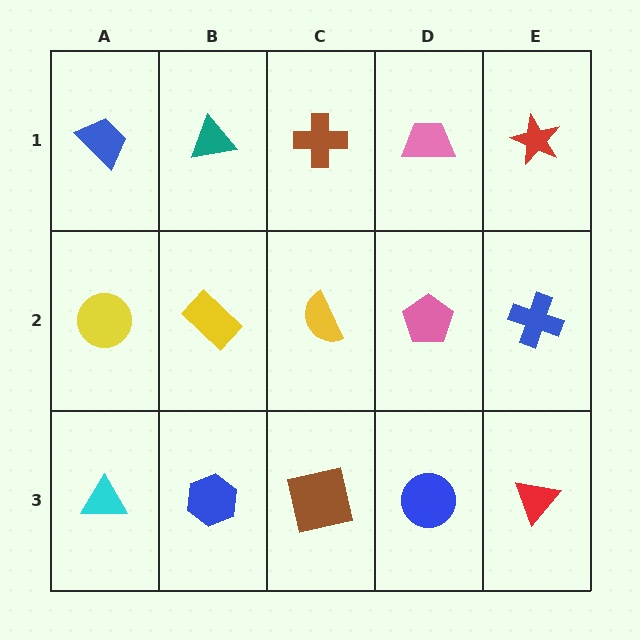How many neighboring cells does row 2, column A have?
3.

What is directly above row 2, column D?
A pink trapezoid.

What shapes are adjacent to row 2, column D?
A pink trapezoid (row 1, column D), a blue circle (row 3, column D), a yellow semicircle (row 2, column C), a blue cross (row 2, column E).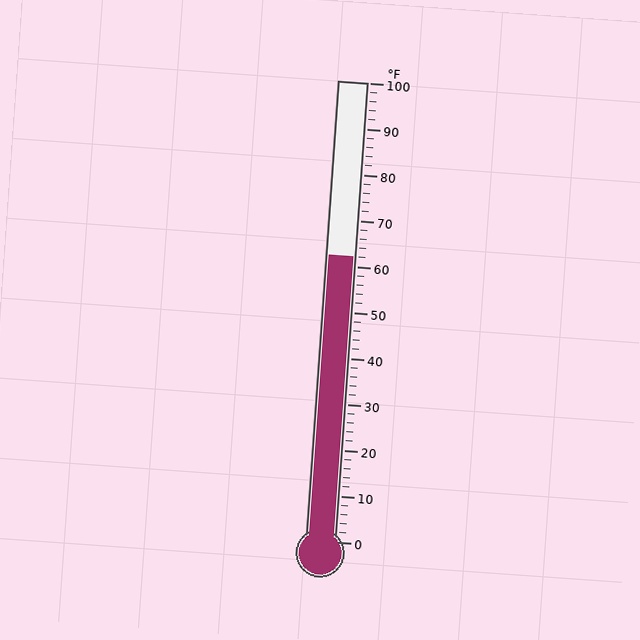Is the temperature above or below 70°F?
The temperature is below 70°F.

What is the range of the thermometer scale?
The thermometer scale ranges from 0°F to 100°F.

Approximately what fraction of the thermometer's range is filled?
The thermometer is filled to approximately 60% of its range.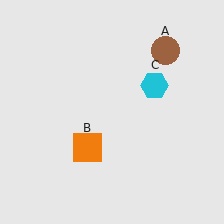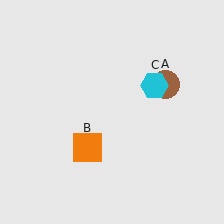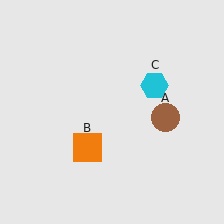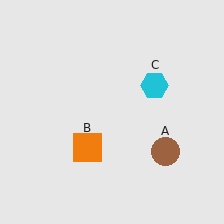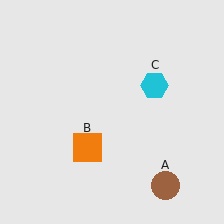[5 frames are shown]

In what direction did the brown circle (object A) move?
The brown circle (object A) moved down.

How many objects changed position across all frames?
1 object changed position: brown circle (object A).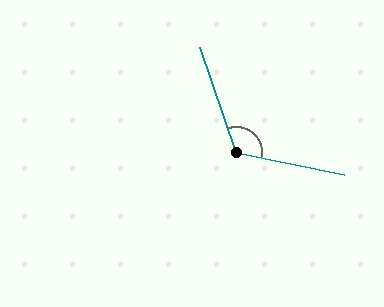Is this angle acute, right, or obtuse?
It is obtuse.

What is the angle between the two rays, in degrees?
Approximately 121 degrees.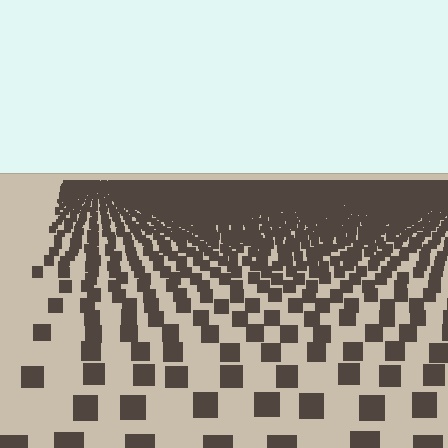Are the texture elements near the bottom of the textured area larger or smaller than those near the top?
Larger. Near the bottom, elements are closer to the viewer and appear at a bigger on-screen size.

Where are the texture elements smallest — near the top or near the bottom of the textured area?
Near the top.